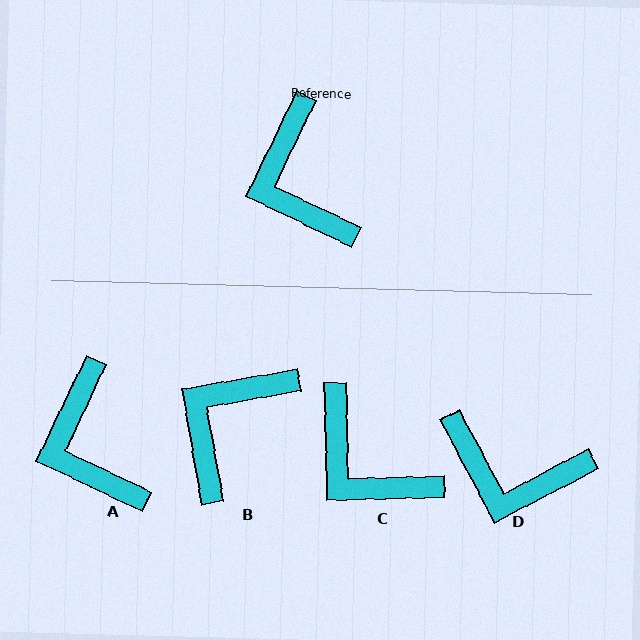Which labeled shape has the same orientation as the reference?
A.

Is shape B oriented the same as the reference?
No, it is off by about 55 degrees.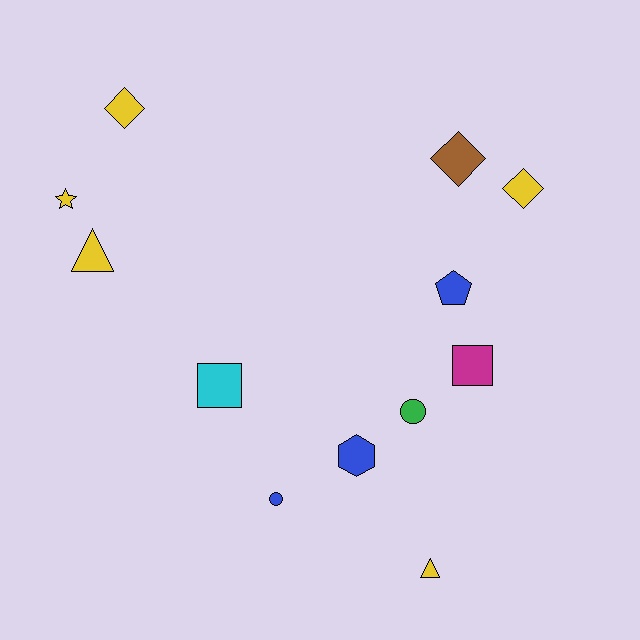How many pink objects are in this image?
There are no pink objects.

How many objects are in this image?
There are 12 objects.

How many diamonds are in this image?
There are 3 diamonds.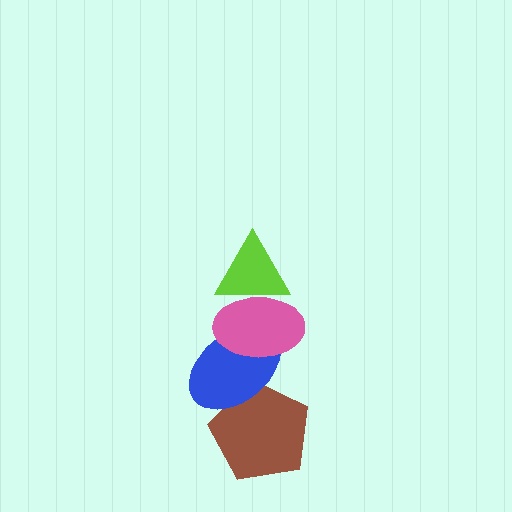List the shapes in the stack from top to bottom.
From top to bottom: the lime triangle, the pink ellipse, the blue ellipse, the brown pentagon.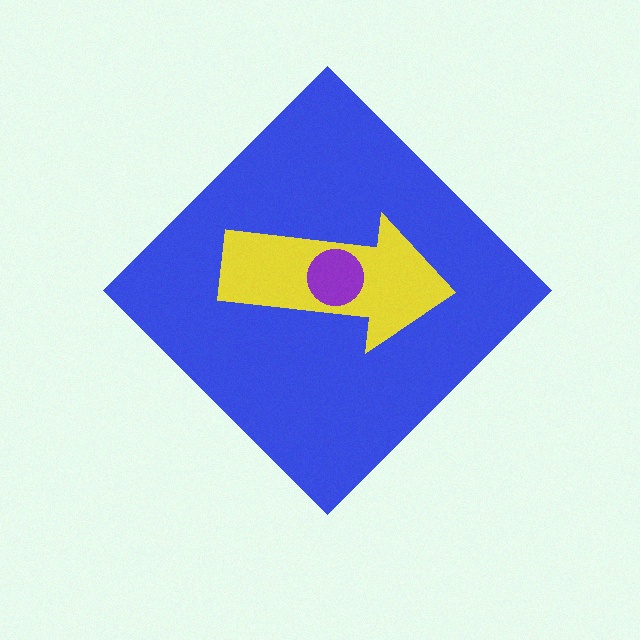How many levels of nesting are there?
3.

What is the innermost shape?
The purple circle.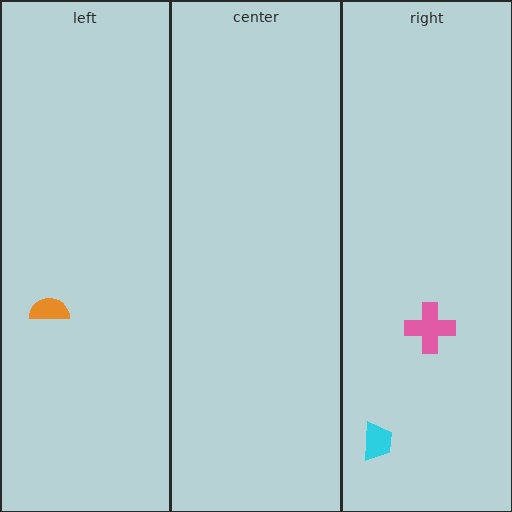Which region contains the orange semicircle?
The left region.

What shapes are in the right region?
The cyan trapezoid, the pink cross.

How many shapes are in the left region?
1.